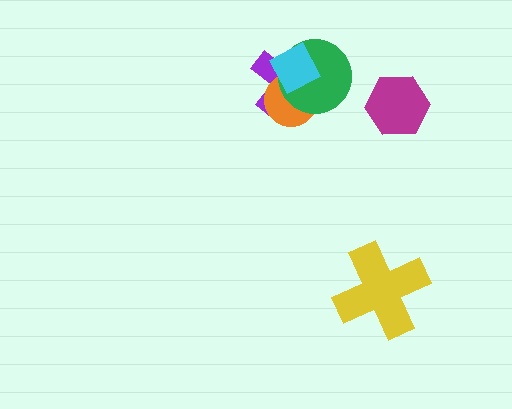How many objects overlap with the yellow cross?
0 objects overlap with the yellow cross.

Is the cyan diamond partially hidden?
No, no other shape covers it.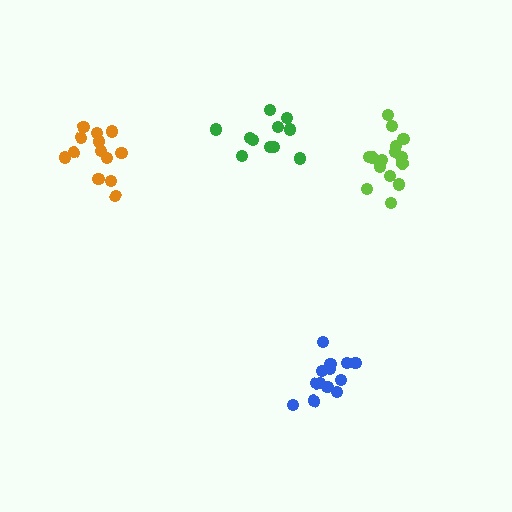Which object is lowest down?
The blue cluster is bottommost.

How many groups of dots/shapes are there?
There are 4 groups.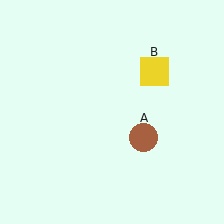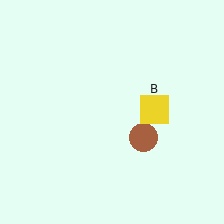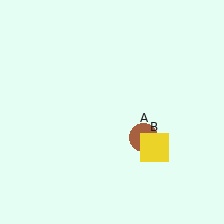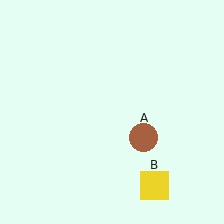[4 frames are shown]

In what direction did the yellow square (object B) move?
The yellow square (object B) moved down.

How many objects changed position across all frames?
1 object changed position: yellow square (object B).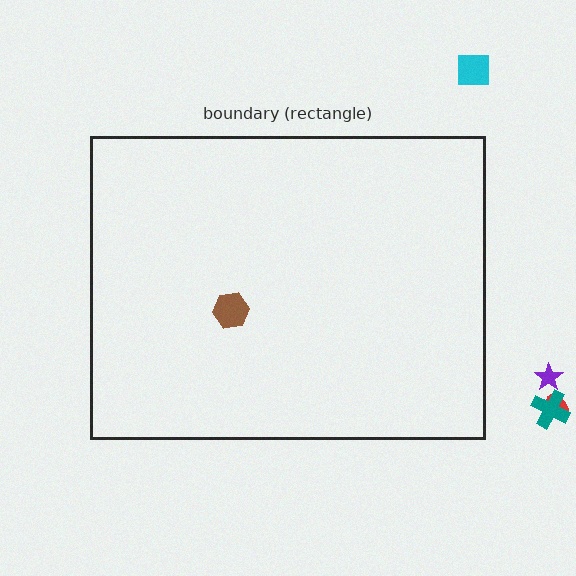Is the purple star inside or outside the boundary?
Outside.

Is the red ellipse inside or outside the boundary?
Outside.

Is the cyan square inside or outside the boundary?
Outside.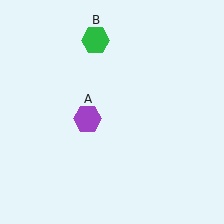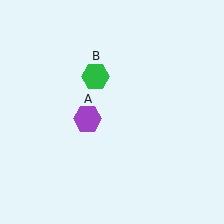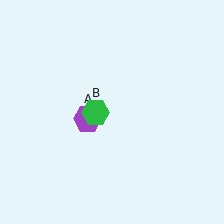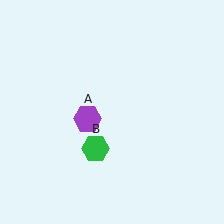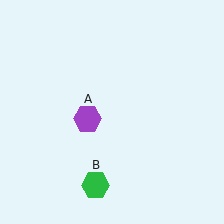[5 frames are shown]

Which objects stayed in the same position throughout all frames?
Purple hexagon (object A) remained stationary.